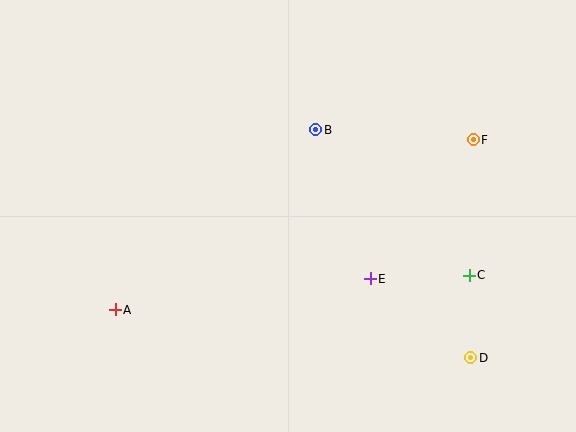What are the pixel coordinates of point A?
Point A is at (115, 310).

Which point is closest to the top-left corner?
Point A is closest to the top-left corner.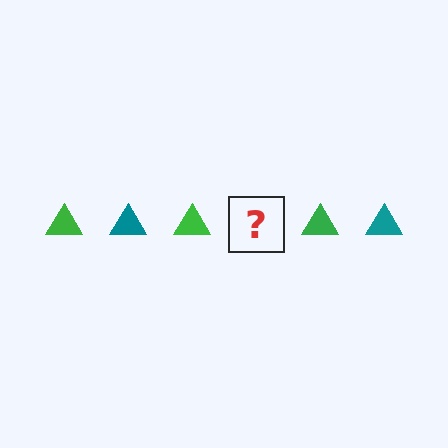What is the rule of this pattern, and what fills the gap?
The rule is that the pattern cycles through green, teal triangles. The gap should be filled with a teal triangle.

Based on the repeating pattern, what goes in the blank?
The blank should be a teal triangle.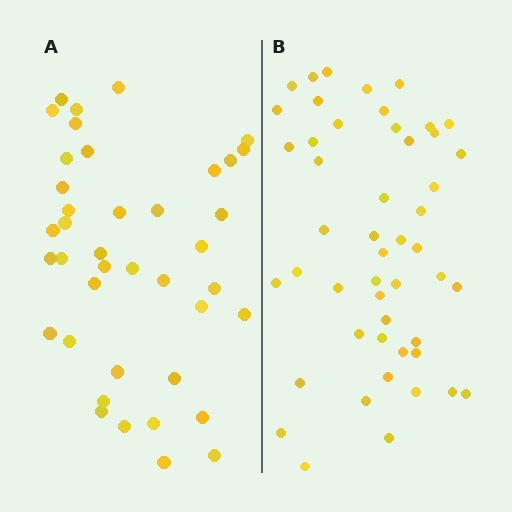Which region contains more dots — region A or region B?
Region B (the right region) has more dots.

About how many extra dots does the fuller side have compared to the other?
Region B has roughly 8 or so more dots than region A.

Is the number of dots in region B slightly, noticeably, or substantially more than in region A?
Region B has only slightly more — the two regions are fairly close. The ratio is roughly 1.2 to 1.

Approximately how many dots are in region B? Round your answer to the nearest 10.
About 50 dots. (The exact count is 49, which rounds to 50.)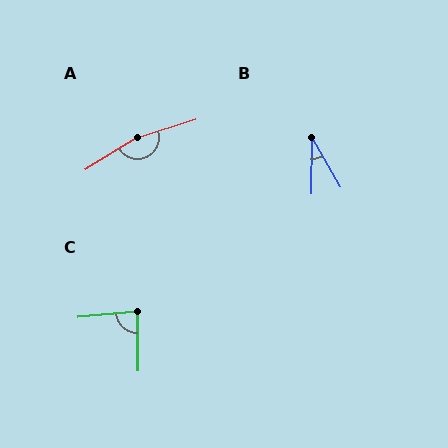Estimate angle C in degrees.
Approximately 85 degrees.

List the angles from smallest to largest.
B (31°), C (85°), A (166°).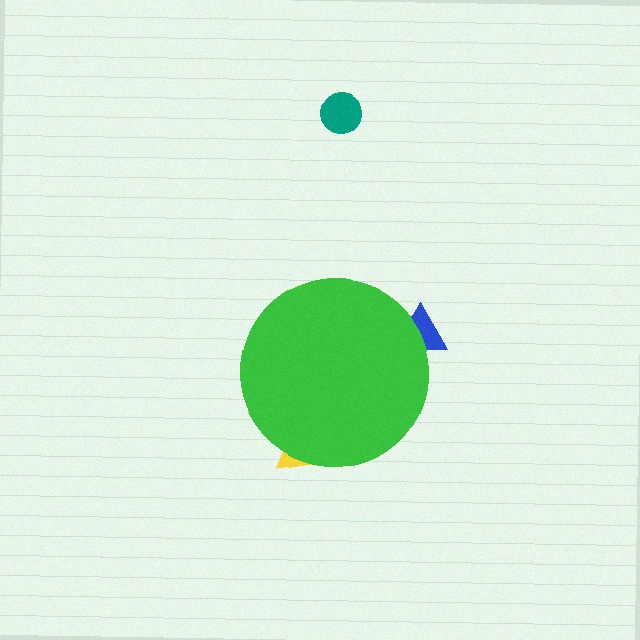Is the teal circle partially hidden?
No, the teal circle is fully visible.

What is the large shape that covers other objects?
A green circle.